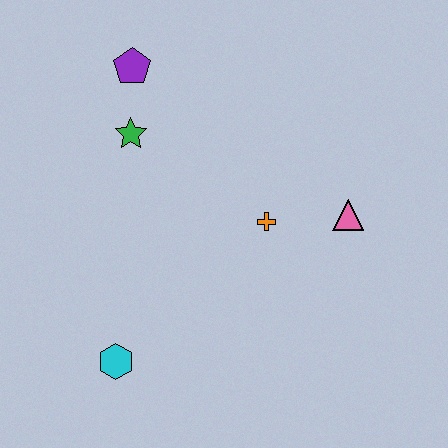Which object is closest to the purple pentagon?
The green star is closest to the purple pentagon.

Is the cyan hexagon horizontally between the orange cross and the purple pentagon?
No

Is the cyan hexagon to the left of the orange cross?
Yes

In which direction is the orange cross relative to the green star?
The orange cross is to the right of the green star.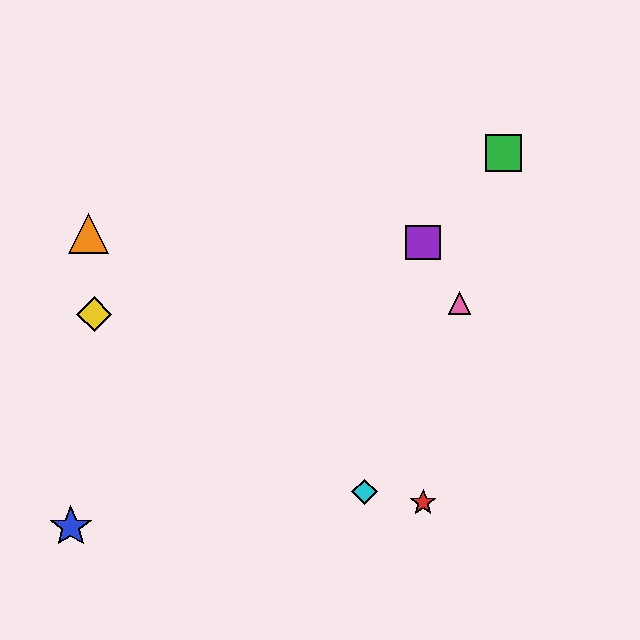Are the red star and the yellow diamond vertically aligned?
No, the red star is at x≈423 and the yellow diamond is at x≈94.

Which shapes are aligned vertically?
The red star, the purple square are aligned vertically.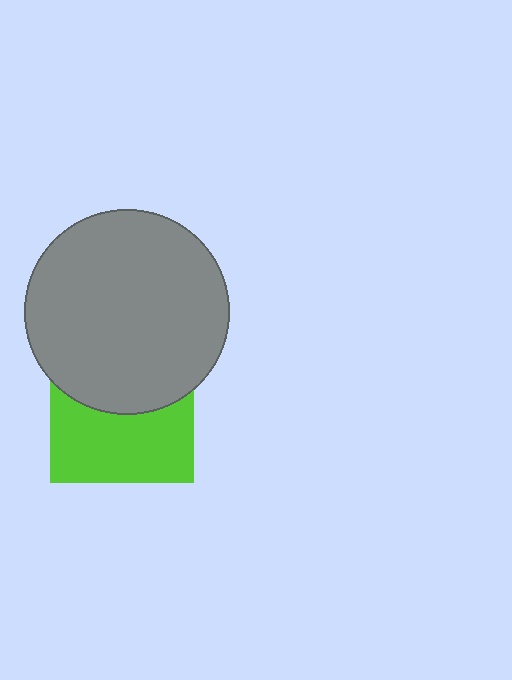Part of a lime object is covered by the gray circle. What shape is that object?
It is a square.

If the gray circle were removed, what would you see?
You would see the complete lime square.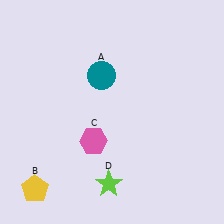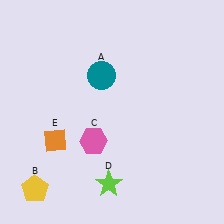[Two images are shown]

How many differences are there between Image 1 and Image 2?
There is 1 difference between the two images.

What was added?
An orange diamond (E) was added in Image 2.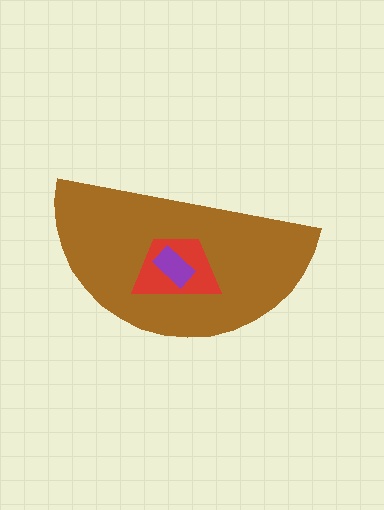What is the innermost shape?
The purple rectangle.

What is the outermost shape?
The brown semicircle.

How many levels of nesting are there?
3.